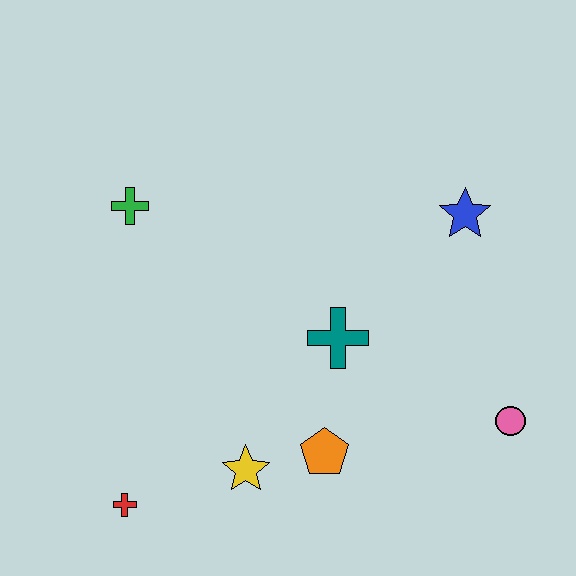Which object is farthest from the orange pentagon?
The green cross is farthest from the orange pentagon.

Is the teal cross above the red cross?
Yes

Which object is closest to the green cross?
The teal cross is closest to the green cross.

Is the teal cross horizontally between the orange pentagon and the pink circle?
Yes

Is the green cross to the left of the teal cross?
Yes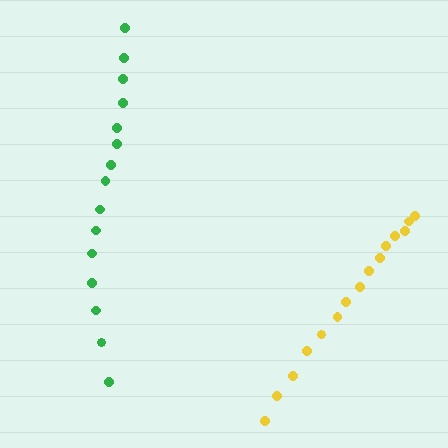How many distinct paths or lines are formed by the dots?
There are 2 distinct paths.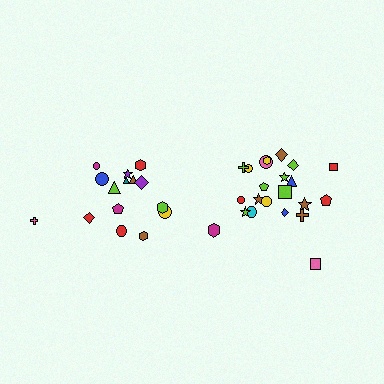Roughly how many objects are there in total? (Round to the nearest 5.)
Roughly 35 objects in total.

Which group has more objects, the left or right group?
The right group.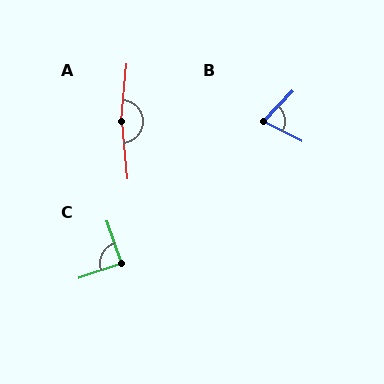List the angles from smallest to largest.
B (73°), C (90°), A (169°).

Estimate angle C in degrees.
Approximately 90 degrees.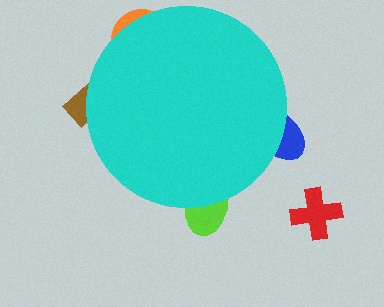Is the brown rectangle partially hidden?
Yes, the brown rectangle is partially hidden behind the cyan circle.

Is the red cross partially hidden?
No, the red cross is fully visible.